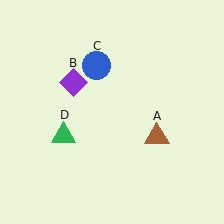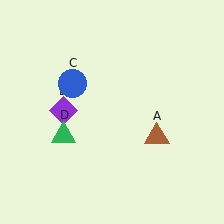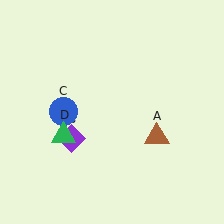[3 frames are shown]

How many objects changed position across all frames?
2 objects changed position: purple diamond (object B), blue circle (object C).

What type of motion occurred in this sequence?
The purple diamond (object B), blue circle (object C) rotated counterclockwise around the center of the scene.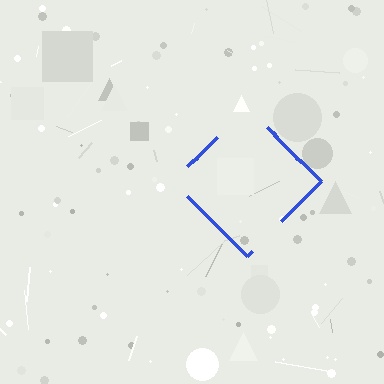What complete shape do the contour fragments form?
The contour fragments form a diamond.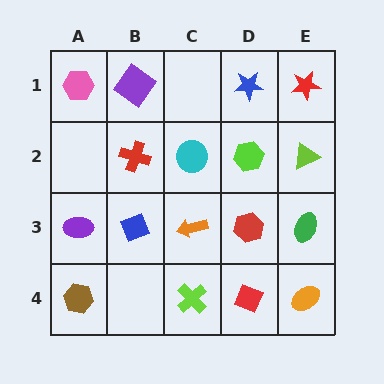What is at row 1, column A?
A pink hexagon.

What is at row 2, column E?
A lime triangle.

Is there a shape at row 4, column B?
No, that cell is empty.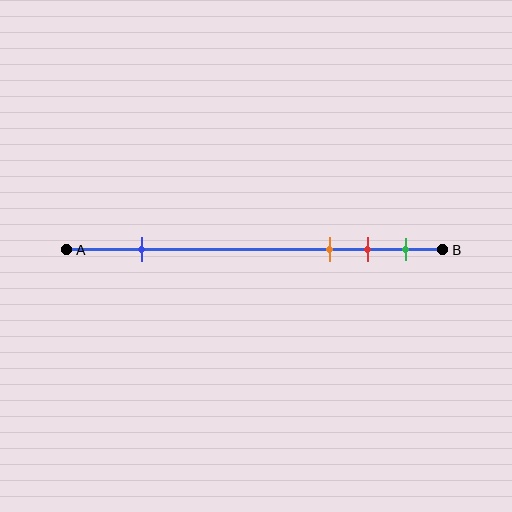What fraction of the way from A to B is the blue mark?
The blue mark is approximately 20% (0.2) of the way from A to B.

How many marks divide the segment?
There are 4 marks dividing the segment.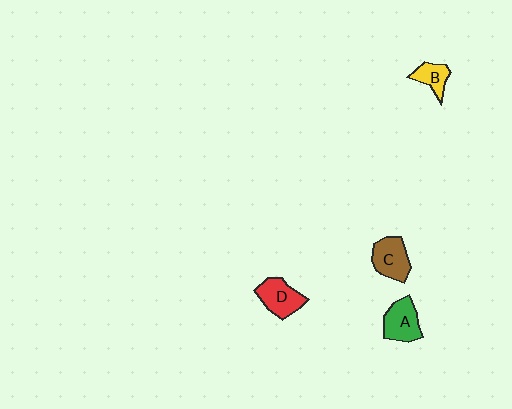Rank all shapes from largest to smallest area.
From largest to smallest: A (green), C (brown), D (red), B (yellow).